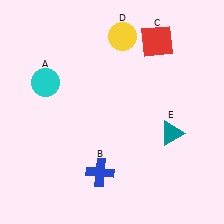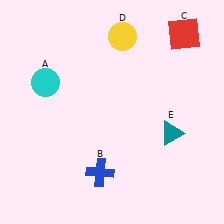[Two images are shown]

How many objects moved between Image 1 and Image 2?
1 object moved between the two images.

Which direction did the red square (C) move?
The red square (C) moved right.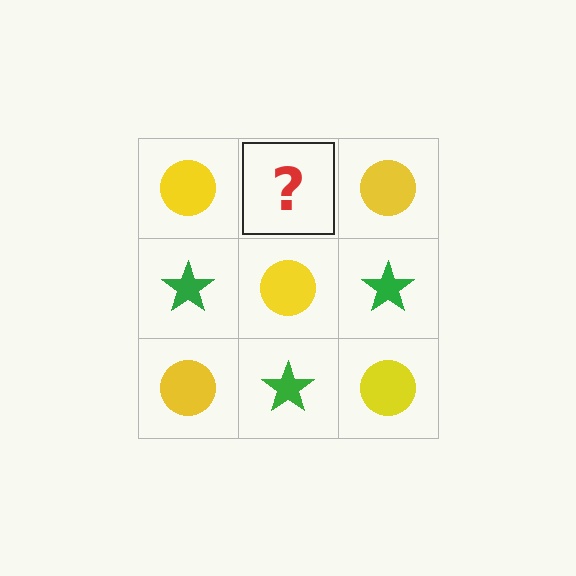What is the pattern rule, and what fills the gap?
The rule is that it alternates yellow circle and green star in a checkerboard pattern. The gap should be filled with a green star.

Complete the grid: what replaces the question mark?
The question mark should be replaced with a green star.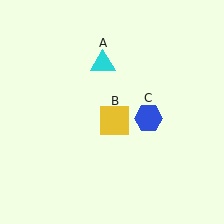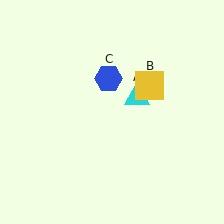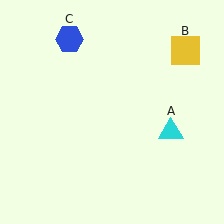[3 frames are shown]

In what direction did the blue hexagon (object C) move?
The blue hexagon (object C) moved up and to the left.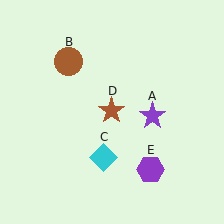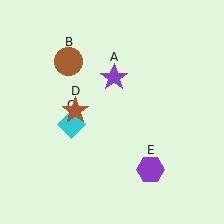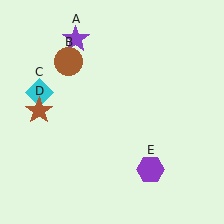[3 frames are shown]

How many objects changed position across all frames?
3 objects changed position: purple star (object A), cyan diamond (object C), brown star (object D).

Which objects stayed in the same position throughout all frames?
Brown circle (object B) and purple hexagon (object E) remained stationary.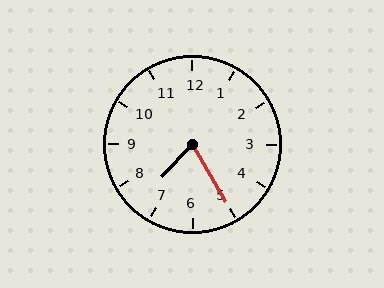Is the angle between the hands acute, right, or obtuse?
It is acute.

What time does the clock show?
7:25.